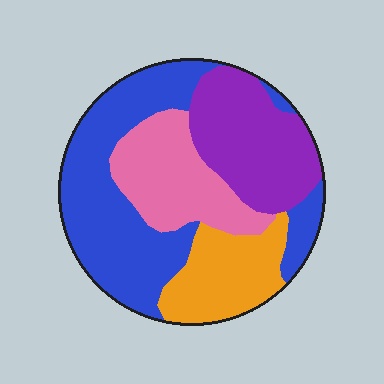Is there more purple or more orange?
Purple.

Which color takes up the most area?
Blue, at roughly 40%.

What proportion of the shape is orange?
Orange takes up about one sixth (1/6) of the shape.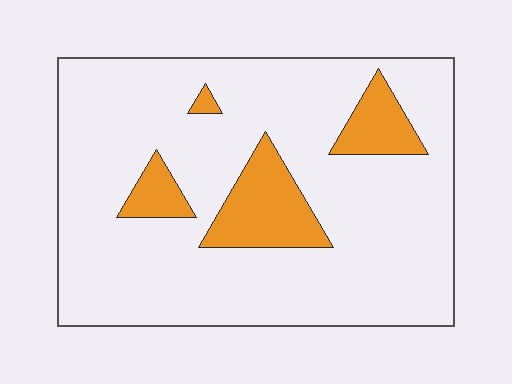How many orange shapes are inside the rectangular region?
4.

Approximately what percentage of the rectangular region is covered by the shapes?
Approximately 15%.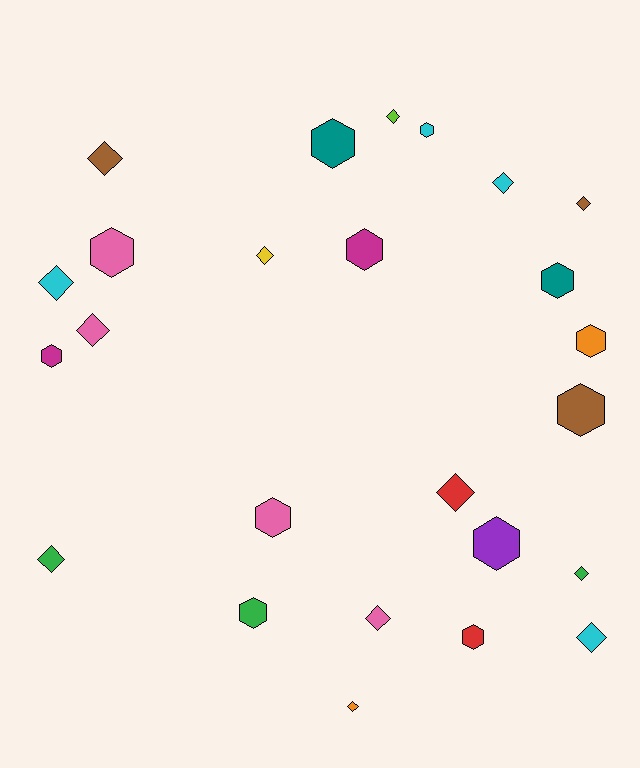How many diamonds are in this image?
There are 13 diamonds.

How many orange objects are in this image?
There are 2 orange objects.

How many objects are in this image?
There are 25 objects.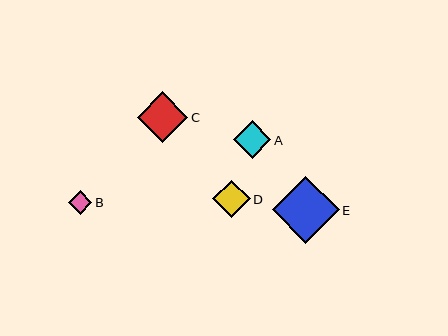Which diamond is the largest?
Diamond E is the largest with a size of approximately 67 pixels.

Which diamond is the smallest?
Diamond B is the smallest with a size of approximately 24 pixels.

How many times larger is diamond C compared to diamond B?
Diamond C is approximately 2.1 times the size of diamond B.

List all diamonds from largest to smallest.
From largest to smallest: E, C, D, A, B.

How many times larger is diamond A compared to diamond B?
Diamond A is approximately 1.6 times the size of diamond B.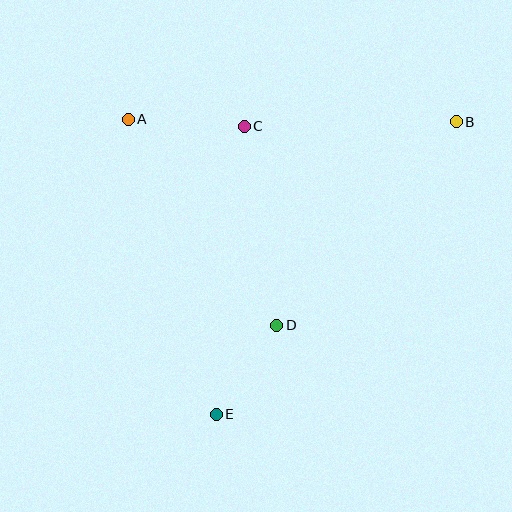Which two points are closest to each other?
Points D and E are closest to each other.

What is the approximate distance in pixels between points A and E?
The distance between A and E is approximately 308 pixels.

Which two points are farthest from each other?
Points B and E are farthest from each other.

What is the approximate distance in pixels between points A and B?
The distance between A and B is approximately 328 pixels.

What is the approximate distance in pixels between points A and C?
The distance between A and C is approximately 116 pixels.